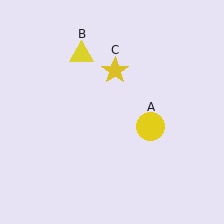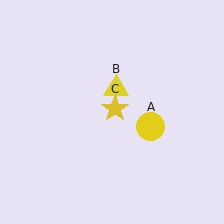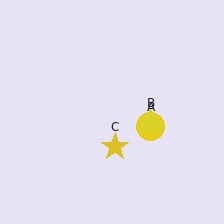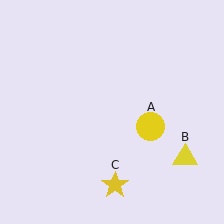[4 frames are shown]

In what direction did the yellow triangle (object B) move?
The yellow triangle (object B) moved down and to the right.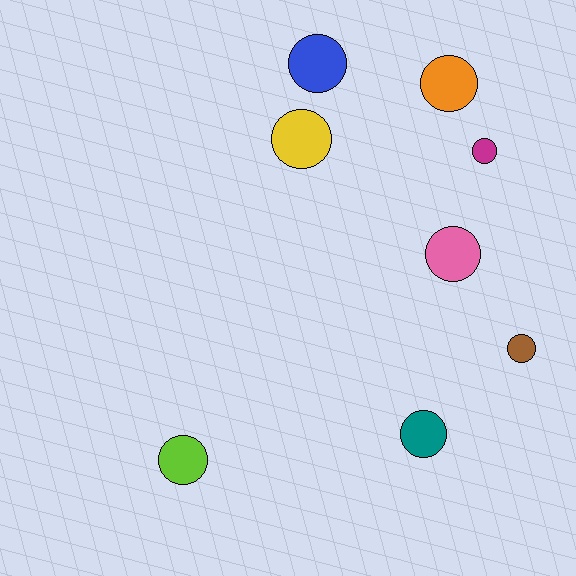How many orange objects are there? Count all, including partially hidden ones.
There is 1 orange object.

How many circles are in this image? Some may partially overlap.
There are 8 circles.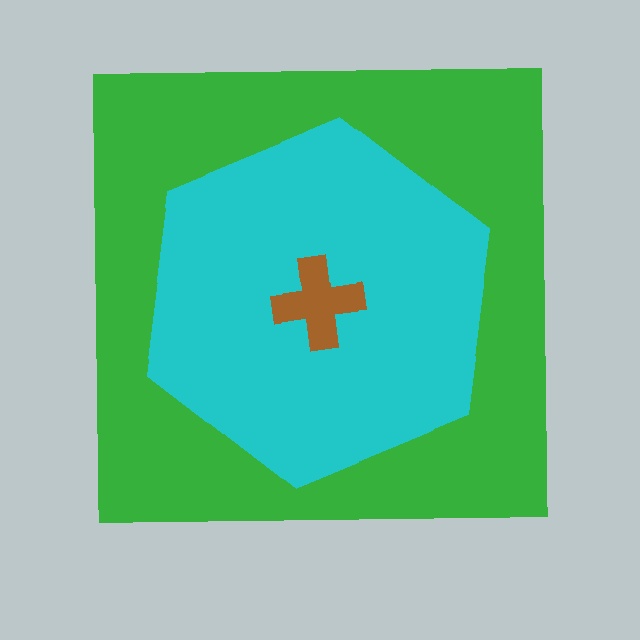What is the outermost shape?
The green square.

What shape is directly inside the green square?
The cyan hexagon.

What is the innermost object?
The brown cross.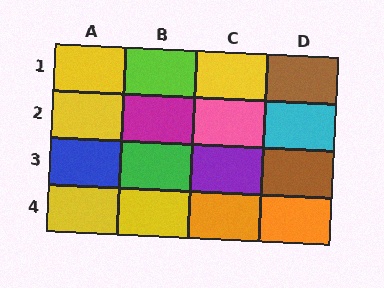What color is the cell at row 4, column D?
Orange.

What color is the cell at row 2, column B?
Magenta.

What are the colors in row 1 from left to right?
Yellow, lime, yellow, brown.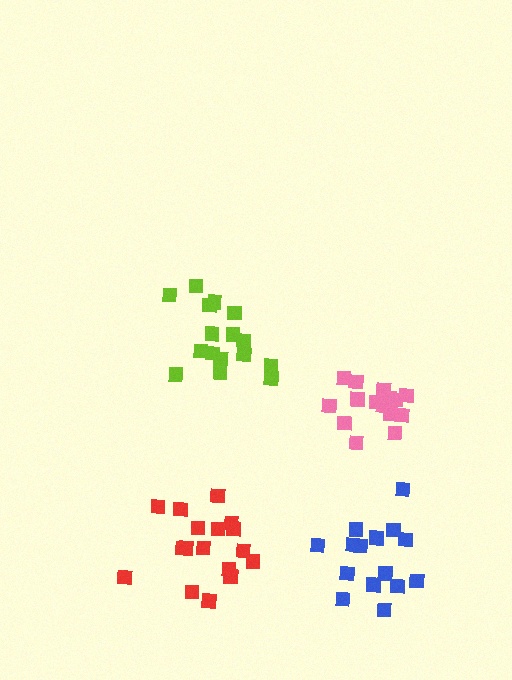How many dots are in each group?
Group 1: 16 dots, Group 2: 16 dots, Group 3: 15 dots, Group 4: 17 dots (64 total).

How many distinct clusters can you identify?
There are 4 distinct clusters.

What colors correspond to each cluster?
The clusters are colored: pink, lime, blue, red.